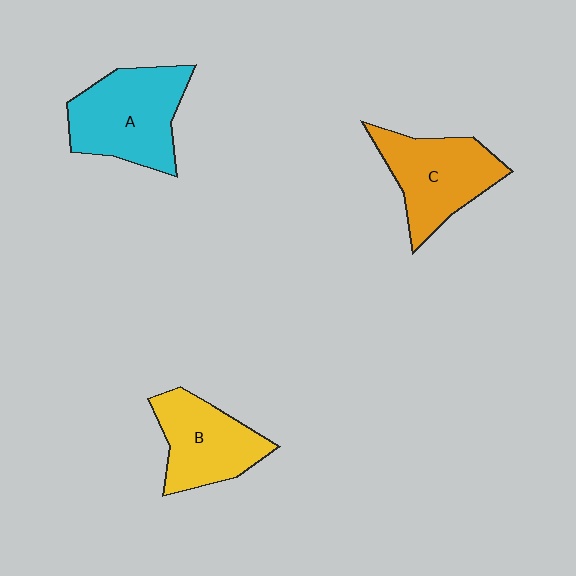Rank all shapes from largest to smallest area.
From largest to smallest: A (cyan), C (orange), B (yellow).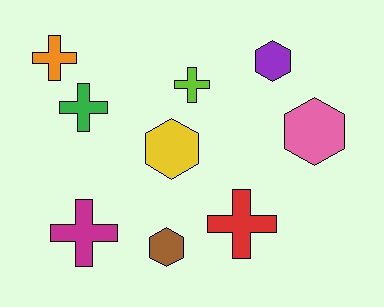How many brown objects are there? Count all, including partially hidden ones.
There is 1 brown object.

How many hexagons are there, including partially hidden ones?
There are 4 hexagons.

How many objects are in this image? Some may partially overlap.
There are 9 objects.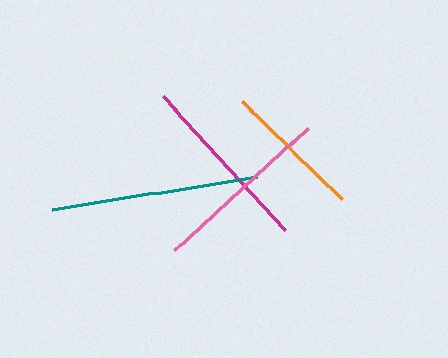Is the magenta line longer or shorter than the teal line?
The teal line is longer than the magenta line.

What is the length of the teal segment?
The teal segment is approximately 208 pixels long.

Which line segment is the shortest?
The orange line is the shortest at approximately 139 pixels.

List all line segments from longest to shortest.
From longest to shortest: teal, magenta, pink, orange.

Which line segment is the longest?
The teal line is the longest at approximately 208 pixels.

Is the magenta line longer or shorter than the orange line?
The magenta line is longer than the orange line.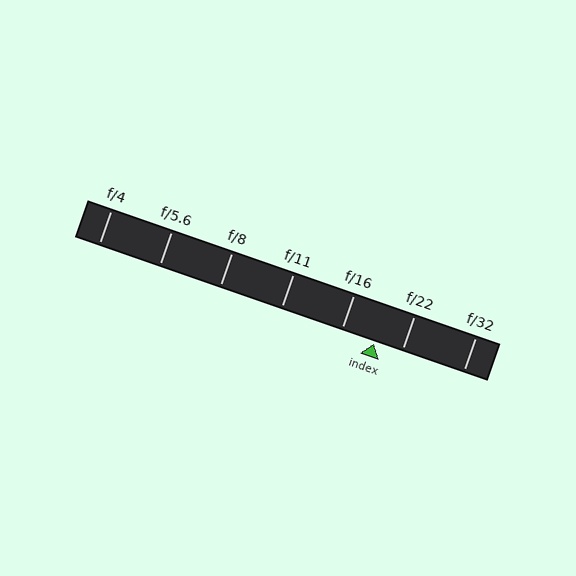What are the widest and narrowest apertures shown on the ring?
The widest aperture shown is f/4 and the narrowest is f/32.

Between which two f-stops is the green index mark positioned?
The index mark is between f/16 and f/22.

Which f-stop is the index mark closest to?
The index mark is closest to f/22.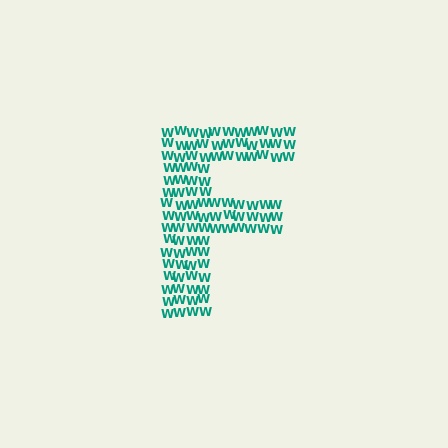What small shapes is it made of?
It is made of small letter W's.